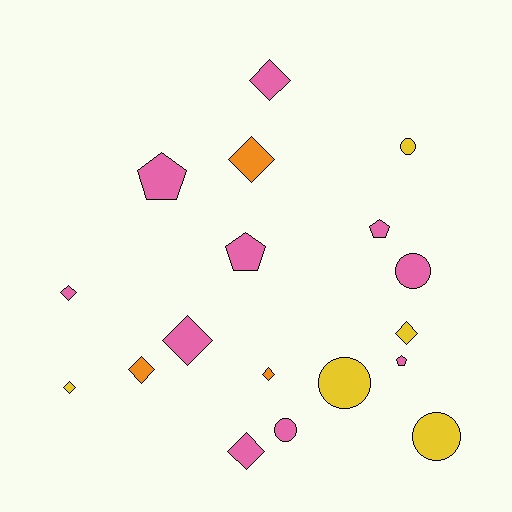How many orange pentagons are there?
There are no orange pentagons.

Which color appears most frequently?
Pink, with 10 objects.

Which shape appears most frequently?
Diamond, with 9 objects.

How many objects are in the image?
There are 18 objects.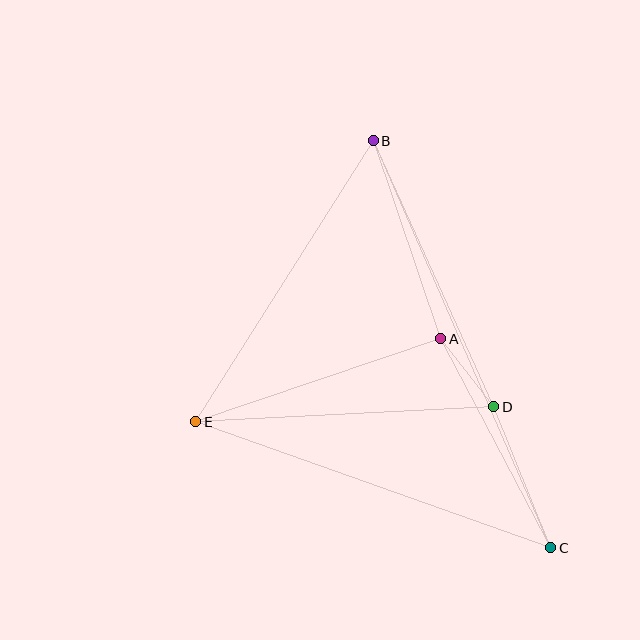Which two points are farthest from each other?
Points B and C are farthest from each other.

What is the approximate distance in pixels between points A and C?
The distance between A and C is approximately 236 pixels.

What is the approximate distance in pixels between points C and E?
The distance between C and E is approximately 377 pixels.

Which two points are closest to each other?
Points A and D are closest to each other.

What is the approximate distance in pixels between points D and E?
The distance between D and E is approximately 299 pixels.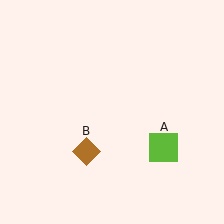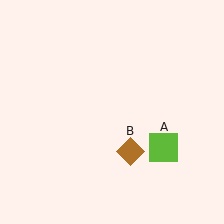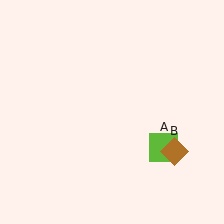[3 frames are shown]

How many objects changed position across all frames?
1 object changed position: brown diamond (object B).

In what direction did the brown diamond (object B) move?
The brown diamond (object B) moved right.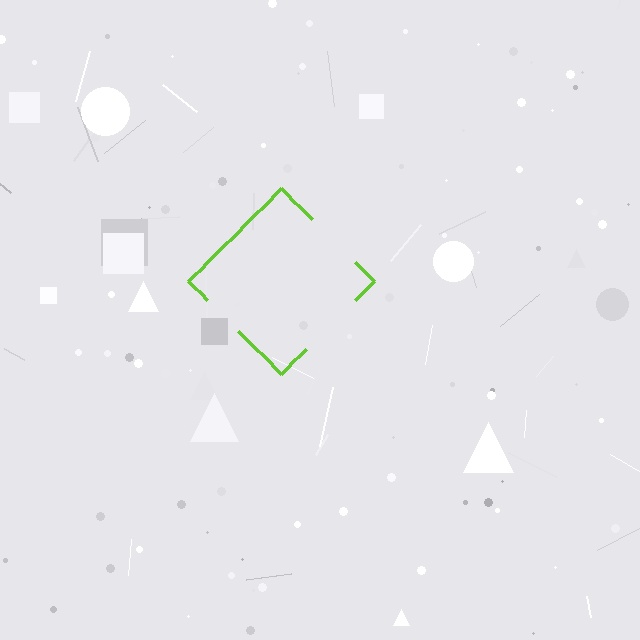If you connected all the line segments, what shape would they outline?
They would outline a diamond.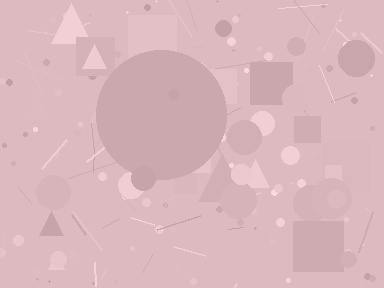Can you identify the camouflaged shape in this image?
The camouflaged shape is a circle.